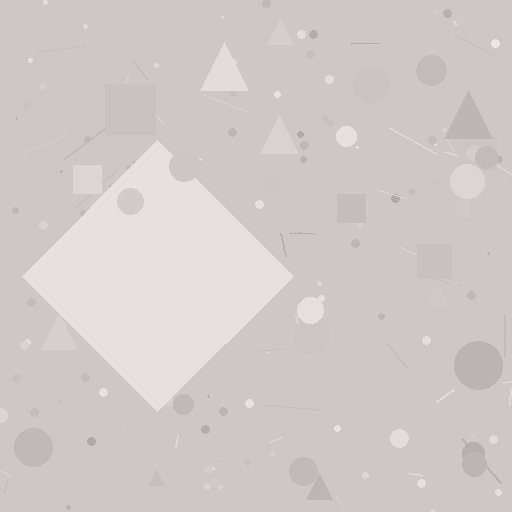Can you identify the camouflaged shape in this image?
The camouflaged shape is a diamond.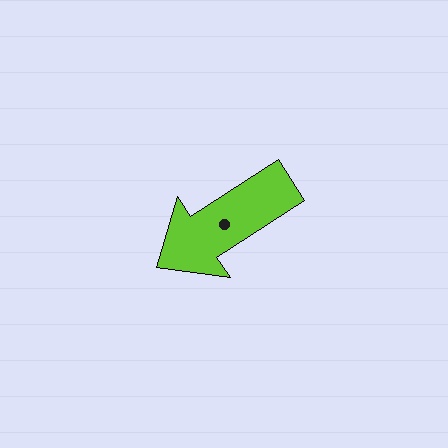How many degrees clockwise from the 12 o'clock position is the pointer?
Approximately 237 degrees.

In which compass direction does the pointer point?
Southwest.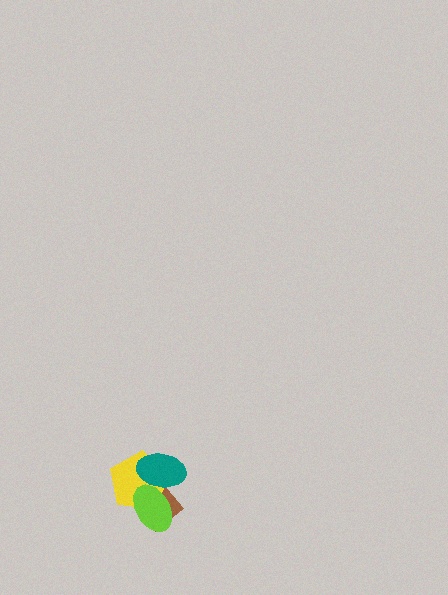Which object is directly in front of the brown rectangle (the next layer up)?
The yellow pentagon is directly in front of the brown rectangle.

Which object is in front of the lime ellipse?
The teal ellipse is in front of the lime ellipse.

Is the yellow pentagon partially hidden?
Yes, it is partially covered by another shape.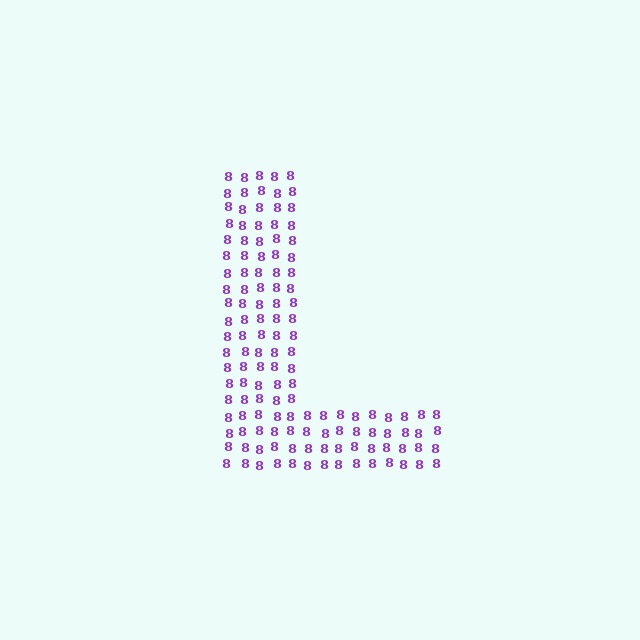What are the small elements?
The small elements are digit 8's.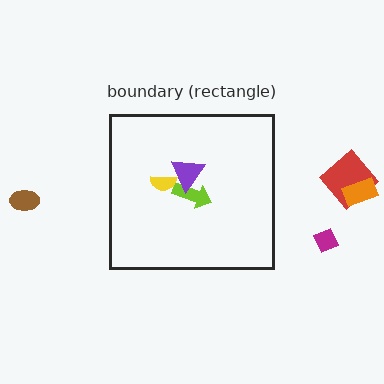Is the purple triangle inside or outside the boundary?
Inside.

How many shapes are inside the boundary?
3 inside, 4 outside.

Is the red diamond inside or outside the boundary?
Outside.